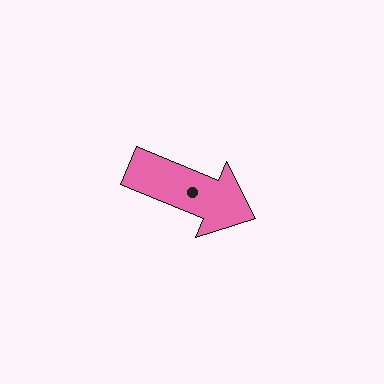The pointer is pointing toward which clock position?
Roughly 4 o'clock.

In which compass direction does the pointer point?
Southeast.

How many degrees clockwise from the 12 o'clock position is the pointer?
Approximately 113 degrees.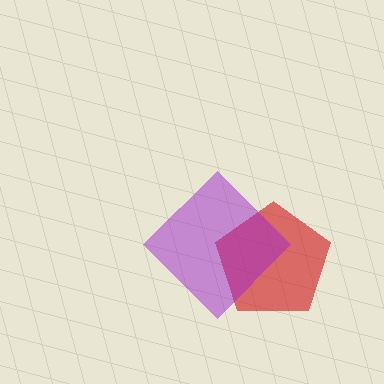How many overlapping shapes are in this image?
There are 2 overlapping shapes in the image.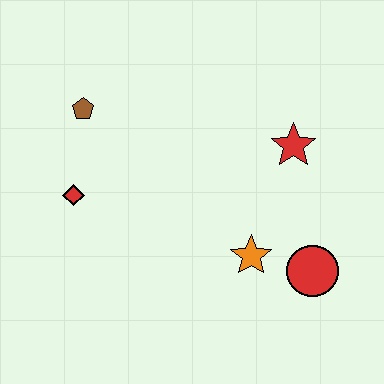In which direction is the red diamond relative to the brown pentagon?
The red diamond is below the brown pentagon.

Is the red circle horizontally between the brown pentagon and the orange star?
No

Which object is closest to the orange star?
The red circle is closest to the orange star.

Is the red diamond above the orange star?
Yes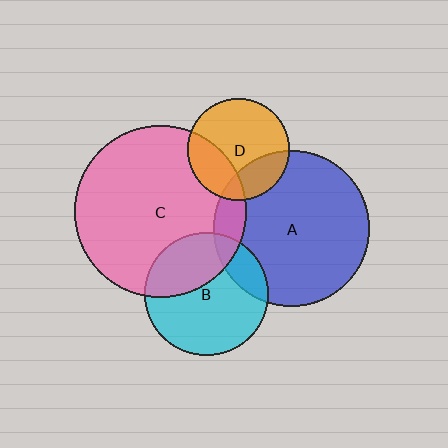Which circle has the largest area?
Circle C (pink).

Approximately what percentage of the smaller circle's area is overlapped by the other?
Approximately 10%.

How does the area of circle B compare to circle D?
Approximately 1.5 times.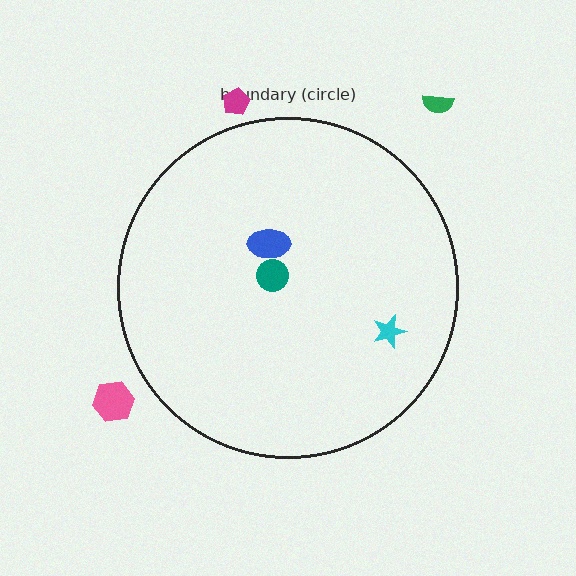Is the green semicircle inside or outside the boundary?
Outside.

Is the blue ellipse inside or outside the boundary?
Inside.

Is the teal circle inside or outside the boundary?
Inside.